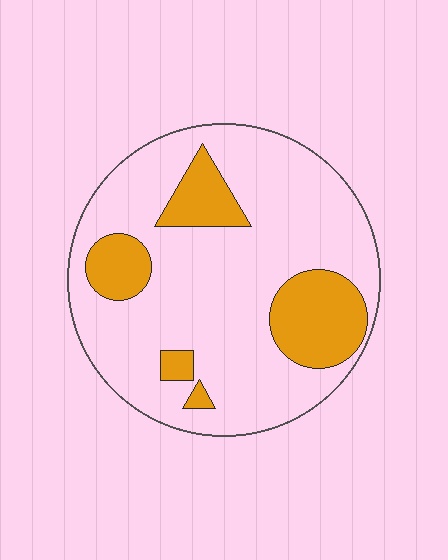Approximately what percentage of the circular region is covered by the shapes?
Approximately 20%.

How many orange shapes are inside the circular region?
5.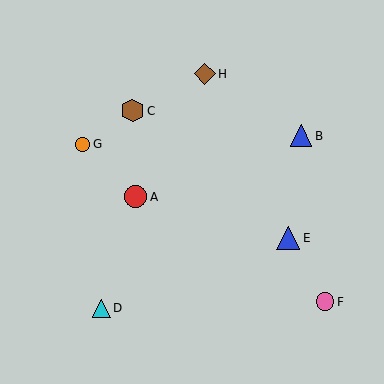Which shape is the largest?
The blue triangle (labeled E) is the largest.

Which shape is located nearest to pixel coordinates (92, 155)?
The orange circle (labeled G) at (83, 144) is nearest to that location.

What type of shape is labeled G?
Shape G is an orange circle.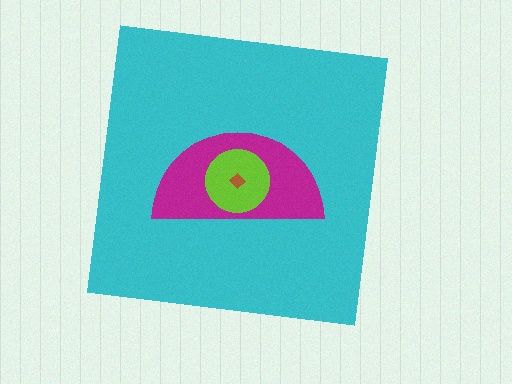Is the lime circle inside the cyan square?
Yes.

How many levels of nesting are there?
4.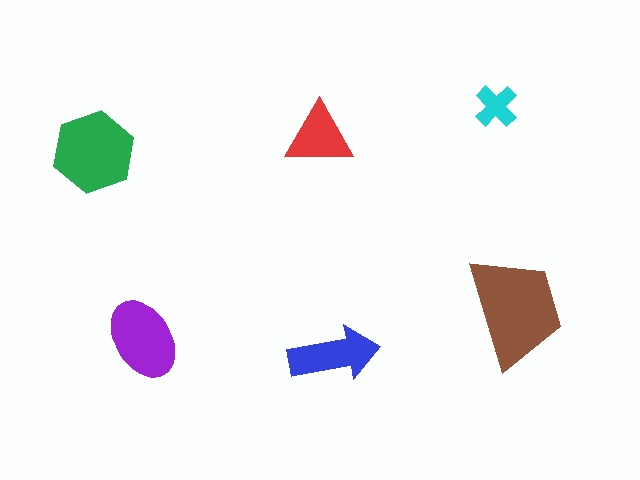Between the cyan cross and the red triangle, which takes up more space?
The red triangle.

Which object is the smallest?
The cyan cross.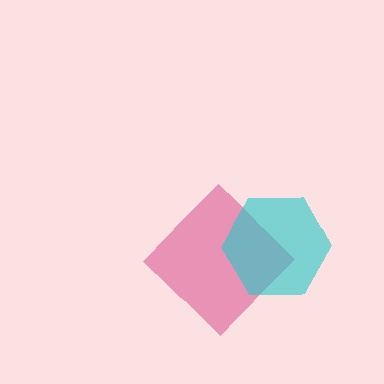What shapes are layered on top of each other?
The layered shapes are: a magenta diamond, a cyan hexagon.